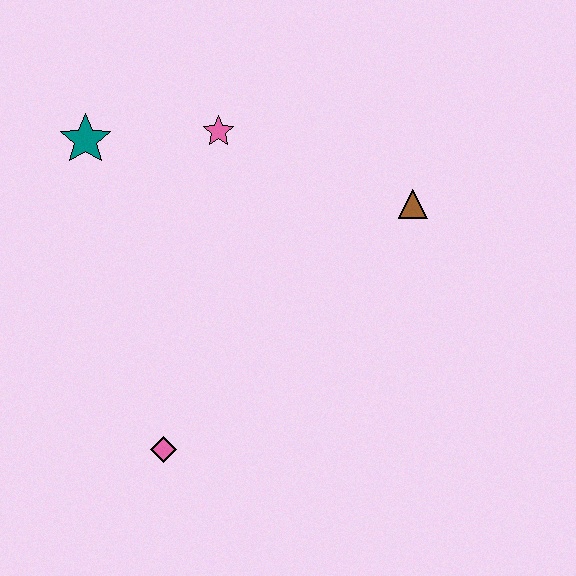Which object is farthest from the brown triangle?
The pink diamond is farthest from the brown triangle.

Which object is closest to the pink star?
The teal star is closest to the pink star.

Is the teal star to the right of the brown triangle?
No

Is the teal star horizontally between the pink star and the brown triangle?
No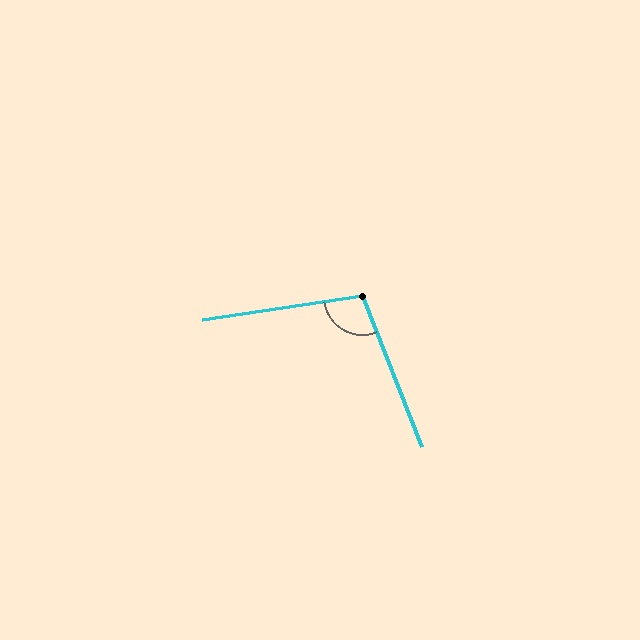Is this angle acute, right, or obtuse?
It is obtuse.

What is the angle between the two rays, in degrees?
Approximately 103 degrees.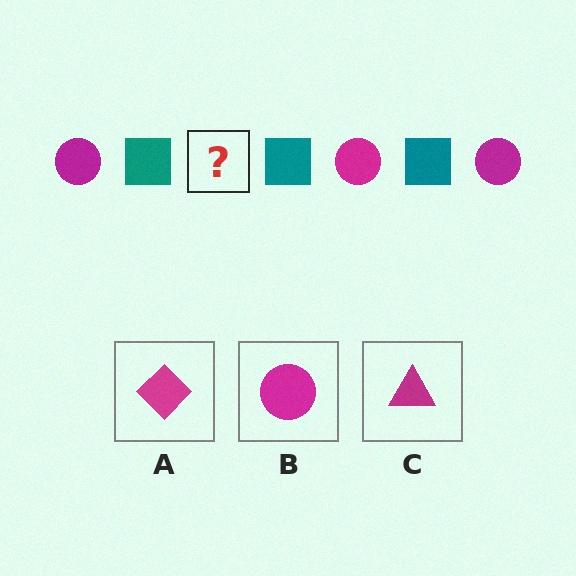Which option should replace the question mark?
Option B.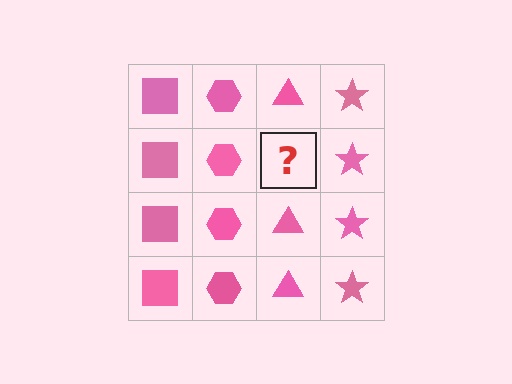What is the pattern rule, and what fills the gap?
The rule is that each column has a consistent shape. The gap should be filled with a pink triangle.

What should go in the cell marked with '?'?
The missing cell should contain a pink triangle.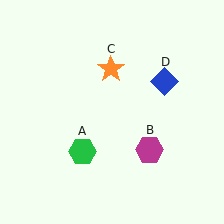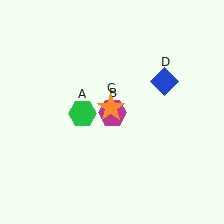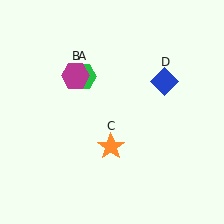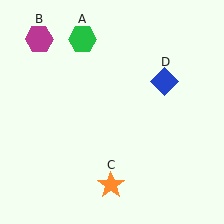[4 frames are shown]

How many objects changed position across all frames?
3 objects changed position: green hexagon (object A), magenta hexagon (object B), orange star (object C).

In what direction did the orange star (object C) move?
The orange star (object C) moved down.